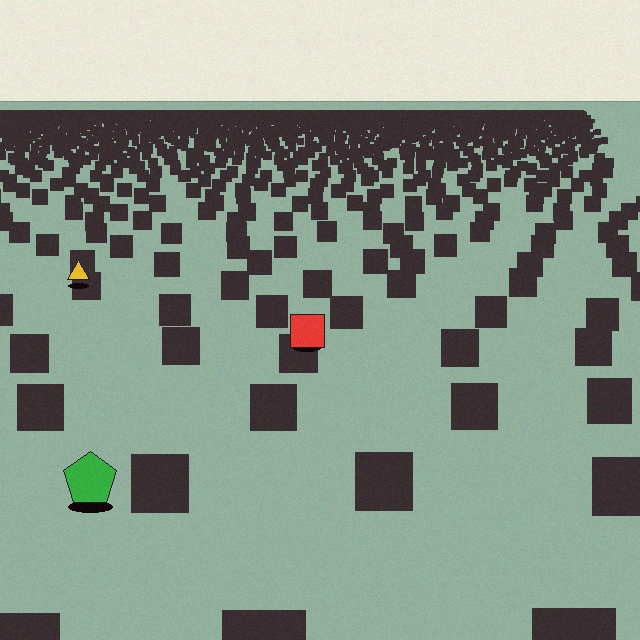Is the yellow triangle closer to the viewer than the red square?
No. The red square is closer — you can tell from the texture gradient: the ground texture is coarser near it.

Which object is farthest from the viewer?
The yellow triangle is farthest from the viewer. It appears smaller and the ground texture around it is denser.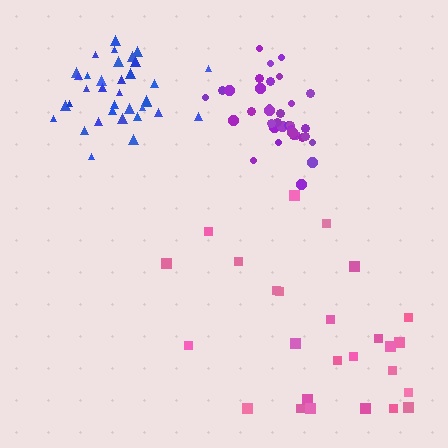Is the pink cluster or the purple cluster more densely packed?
Purple.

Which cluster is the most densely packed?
Blue.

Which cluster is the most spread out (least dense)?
Pink.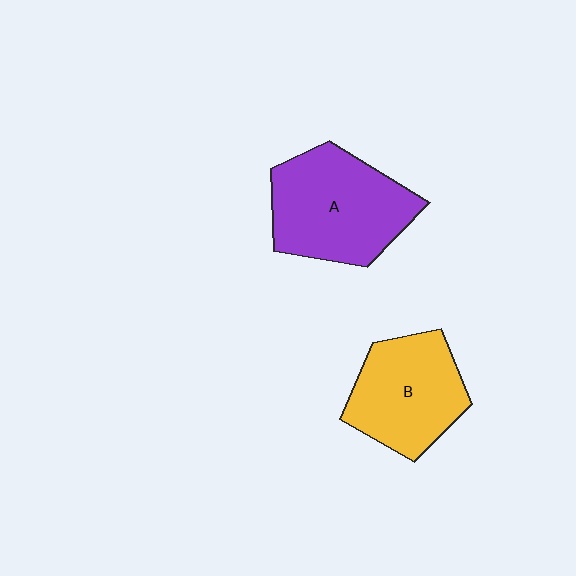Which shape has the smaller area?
Shape B (yellow).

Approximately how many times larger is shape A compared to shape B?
Approximately 1.2 times.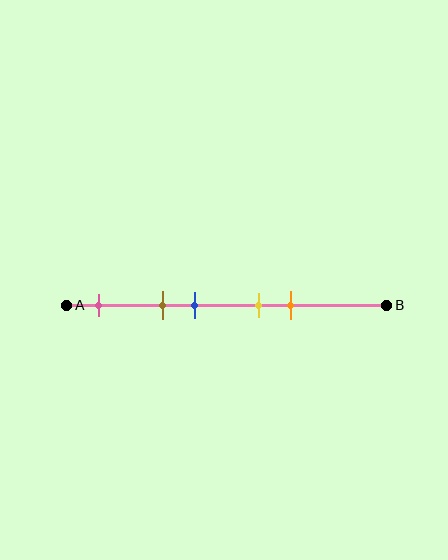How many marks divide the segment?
There are 5 marks dividing the segment.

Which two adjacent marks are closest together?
The yellow and orange marks are the closest adjacent pair.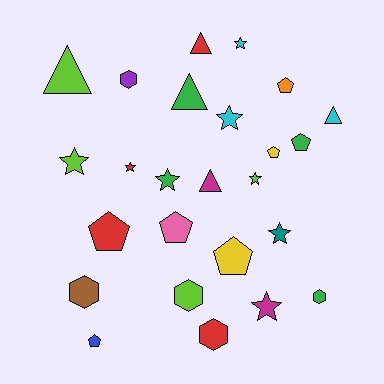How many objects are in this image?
There are 25 objects.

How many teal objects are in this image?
There is 1 teal object.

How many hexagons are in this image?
There are 5 hexagons.